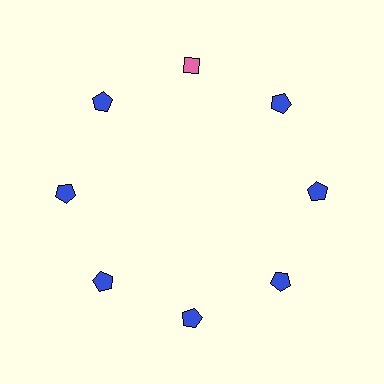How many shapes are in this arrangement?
There are 8 shapes arranged in a ring pattern.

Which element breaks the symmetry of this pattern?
The pink diamond at roughly the 12 o'clock position breaks the symmetry. All other shapes are blue pentagons.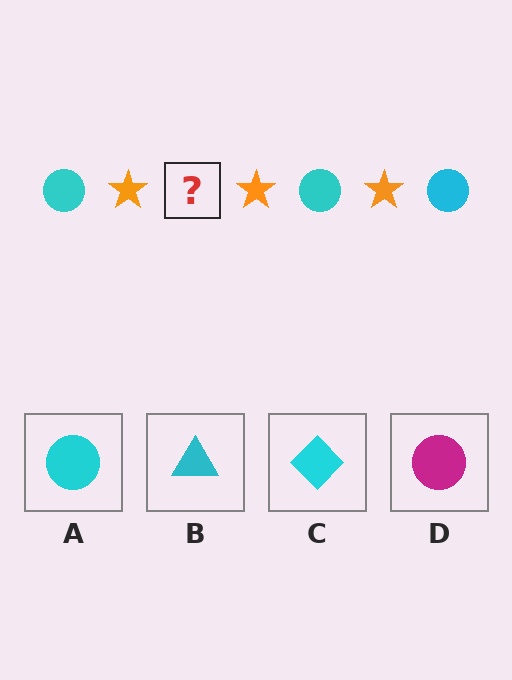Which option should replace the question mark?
Option A.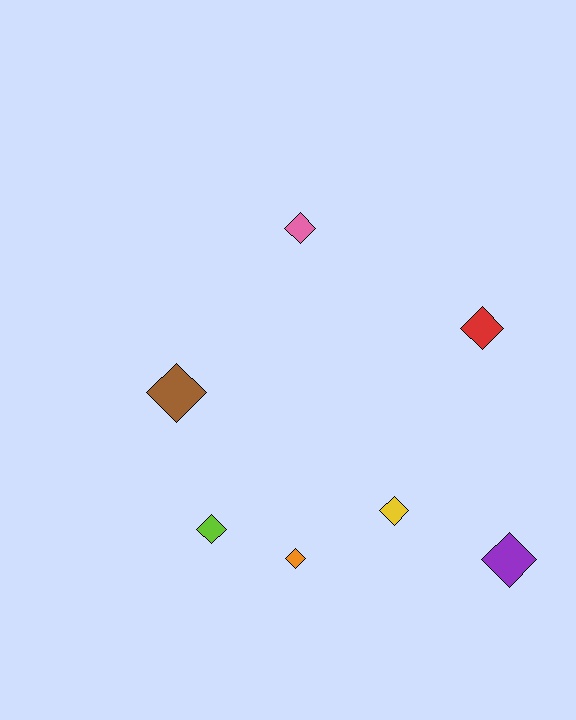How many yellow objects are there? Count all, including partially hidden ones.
There is 1 yellow object.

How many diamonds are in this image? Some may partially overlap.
There are 7 diamonds.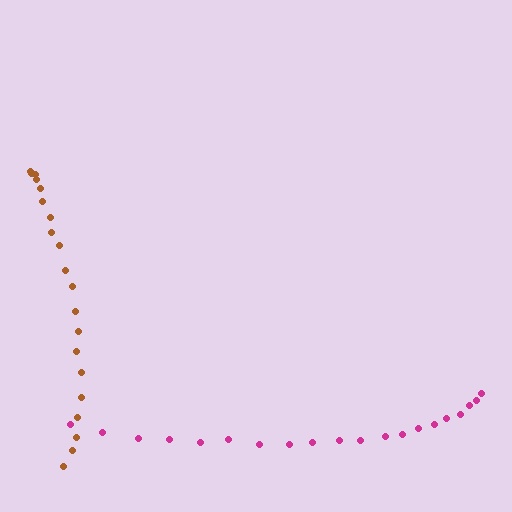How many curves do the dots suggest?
There are 2 distinct paths.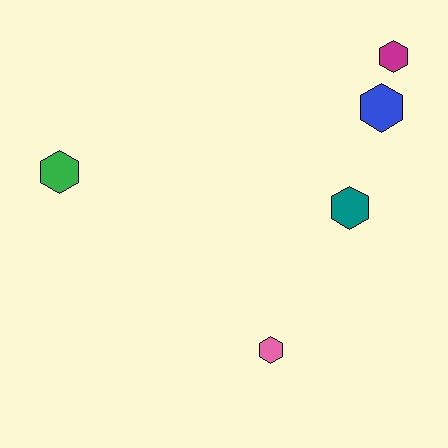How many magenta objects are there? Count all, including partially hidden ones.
There is 1 magenta object.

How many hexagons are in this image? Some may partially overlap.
There are 5 hexagons.